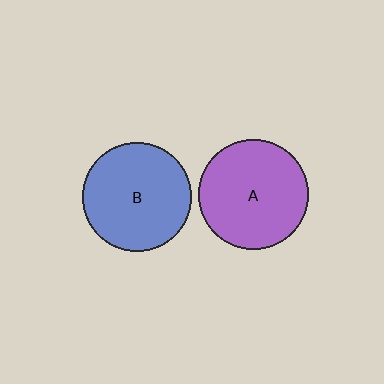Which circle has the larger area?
Circle A (purple).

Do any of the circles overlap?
No, none of the circles overlap.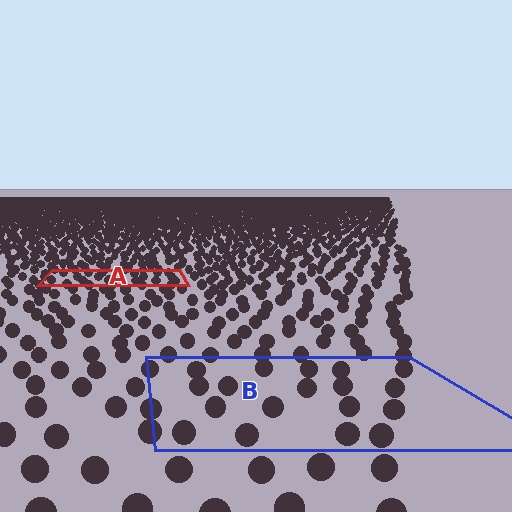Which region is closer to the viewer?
Region B is closer. The texture elements there are larger and more spread out.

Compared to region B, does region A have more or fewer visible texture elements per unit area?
Region A has more texture elements per unit area — they are packed more densely because it is farther away.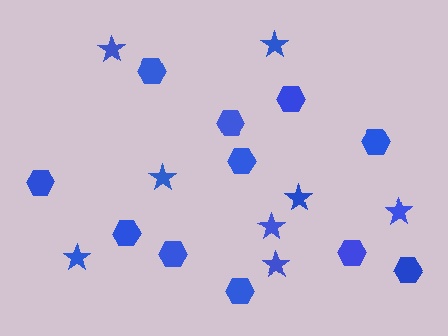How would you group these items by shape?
There are 2 groups: one group of hexagons (11) and one group of stars (8).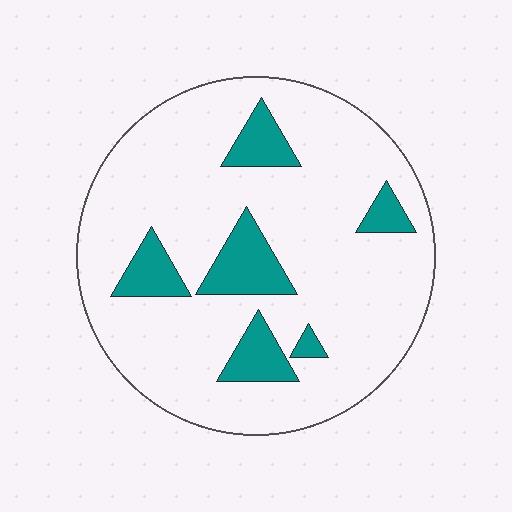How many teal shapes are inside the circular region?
6.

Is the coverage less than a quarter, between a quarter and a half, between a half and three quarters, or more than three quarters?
Less than a quarter.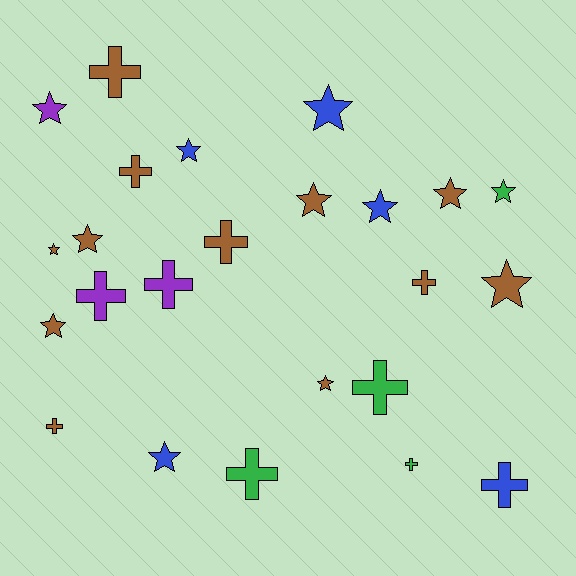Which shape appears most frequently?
Star, with 13 objects.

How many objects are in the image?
There are 24 objects.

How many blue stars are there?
There are 4 blue stars.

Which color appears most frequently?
Brown, with 12 objects.